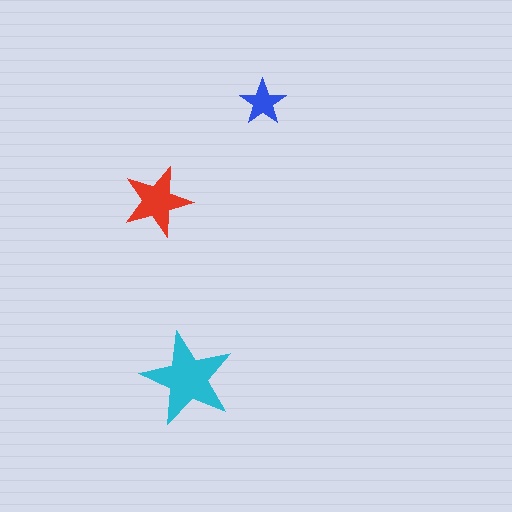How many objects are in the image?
There are 3 objects in the image.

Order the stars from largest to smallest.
the cyan one, the red one, the blue one.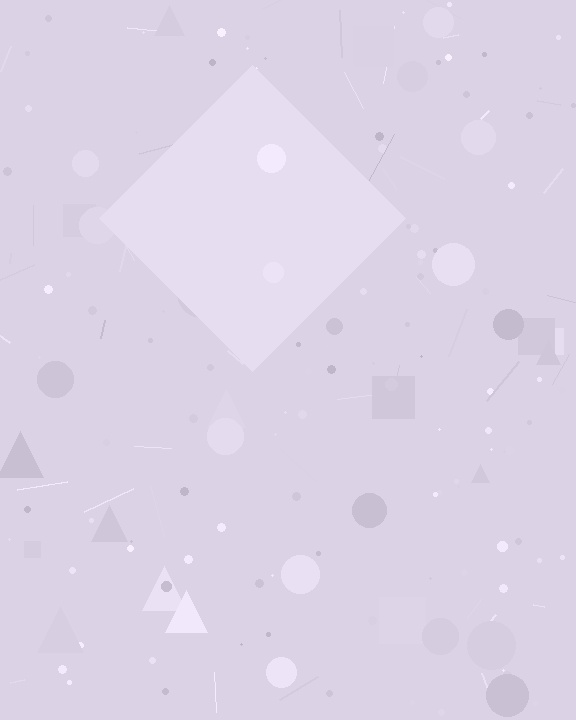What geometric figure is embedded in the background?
A diamond is embedded in the background.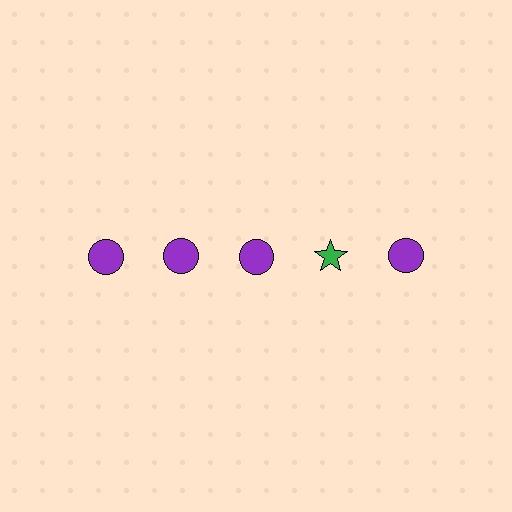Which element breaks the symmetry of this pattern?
The green star in the top row, second from right column breaks the symmetry. All other shapes are purple circles.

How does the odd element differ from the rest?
It differs in both color (green instead of purple) and shape (star instead of circle).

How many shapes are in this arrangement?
There are 5 shapes arranged in a grid pattern.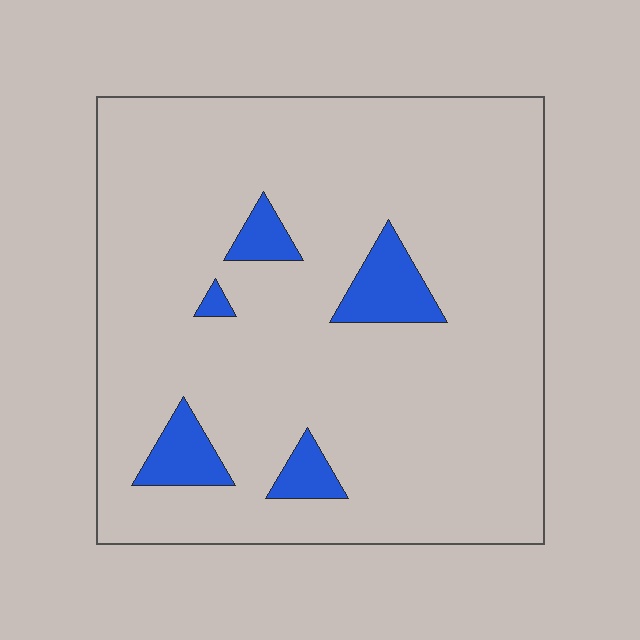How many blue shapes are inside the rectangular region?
5.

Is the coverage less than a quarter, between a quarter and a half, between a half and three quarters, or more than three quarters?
Less than a quarter.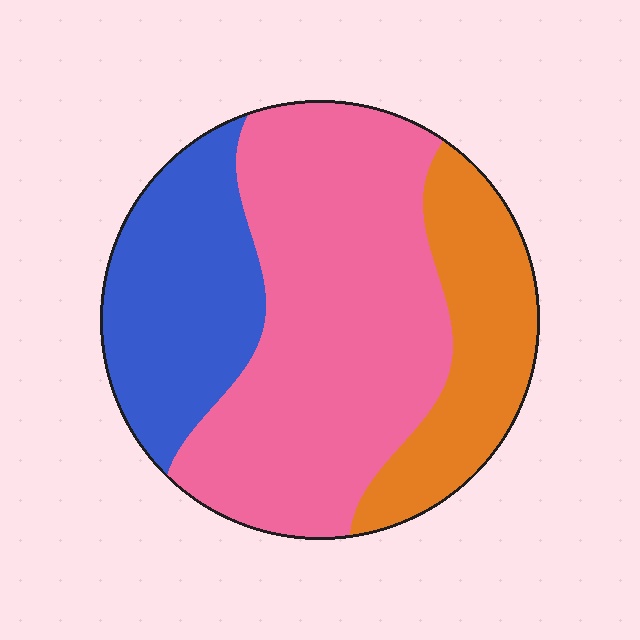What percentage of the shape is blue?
Blue takes up between a quarter and a half of the shape.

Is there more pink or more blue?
Pink.